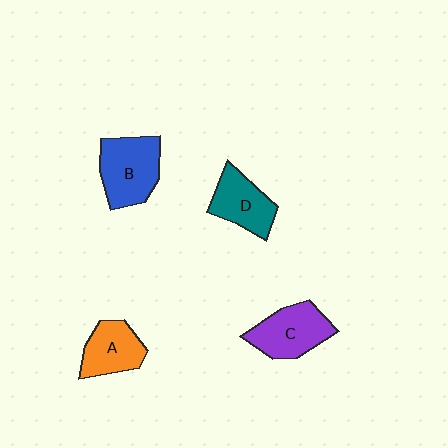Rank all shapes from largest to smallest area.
From largest to smallest: B (blue), C (purple), D (teal), A (orange).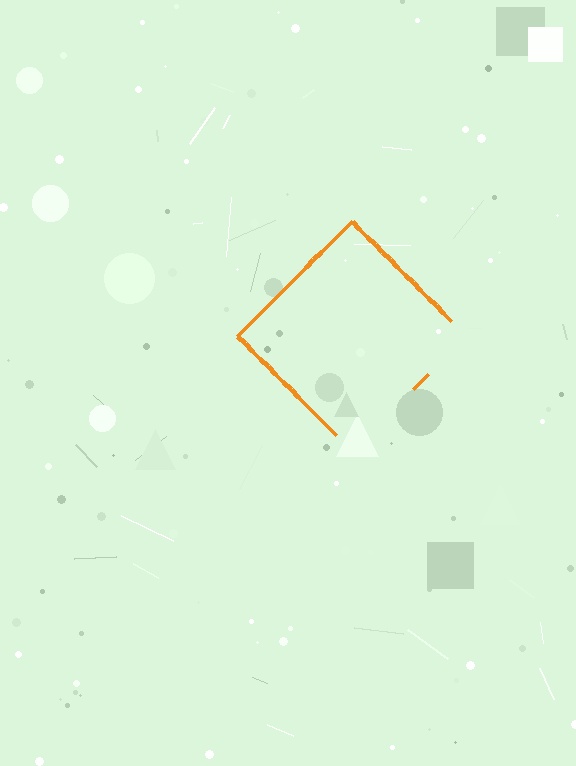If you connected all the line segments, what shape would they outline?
They would outline a diamond.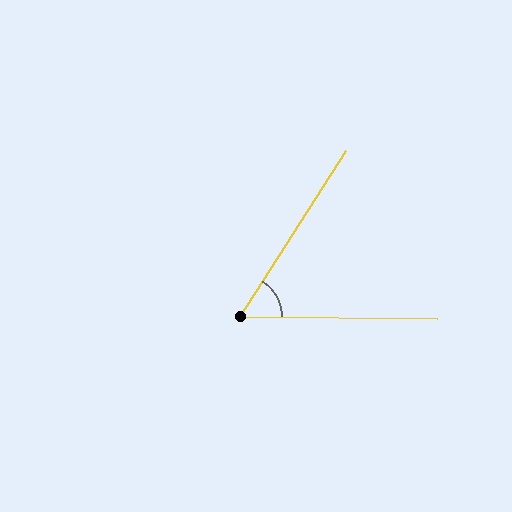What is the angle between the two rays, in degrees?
Approximately 58 degrees.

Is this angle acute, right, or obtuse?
It is acute.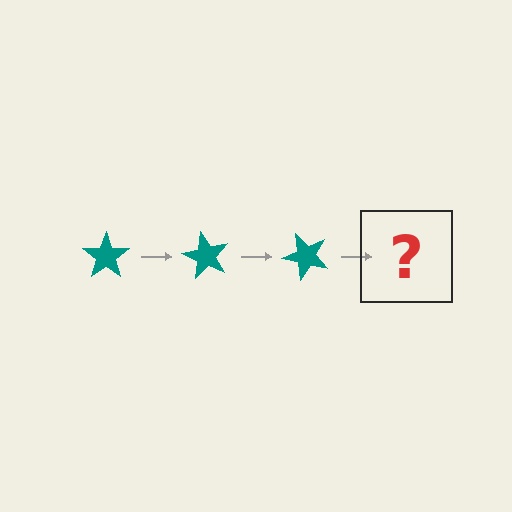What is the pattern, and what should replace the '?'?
The pattern is that the star rotates 60 degrees each step. The '?' should be a teal star rotated 180 degrees.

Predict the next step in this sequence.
The next step is a teal star rotated 180 degrees.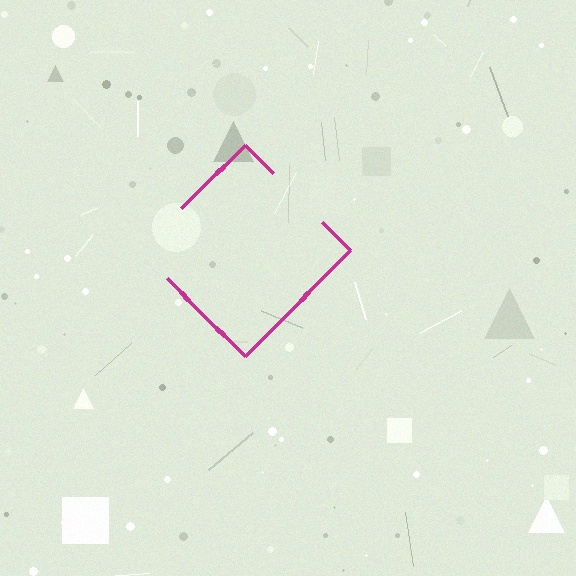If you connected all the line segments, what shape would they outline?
They would outline a diamond.